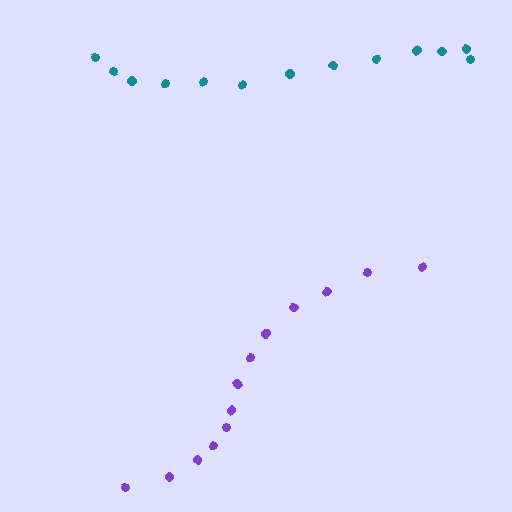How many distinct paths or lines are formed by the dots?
There are 2 distinct paths.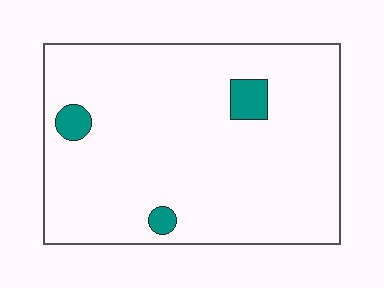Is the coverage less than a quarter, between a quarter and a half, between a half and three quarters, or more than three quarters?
Less than a quarter.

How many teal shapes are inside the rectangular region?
3.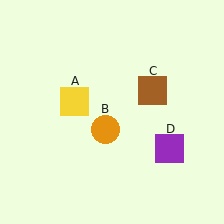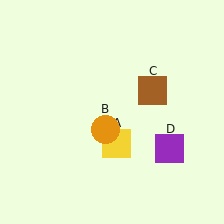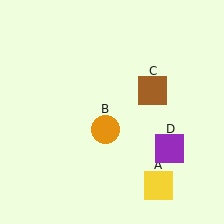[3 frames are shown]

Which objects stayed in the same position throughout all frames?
Orange circle (object B) and brown square (object C) and purple square (object D) remained stationary.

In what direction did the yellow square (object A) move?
The yellow square (object A) moved down and to the right.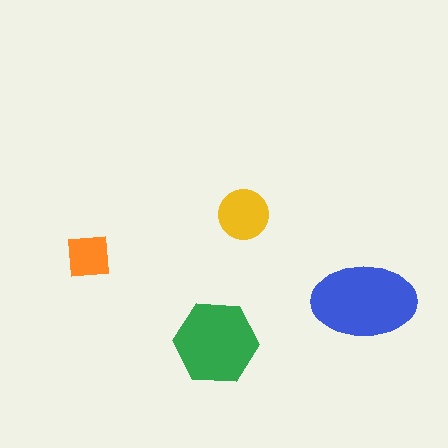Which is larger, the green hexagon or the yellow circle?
The green hexagon.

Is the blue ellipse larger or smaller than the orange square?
Larger.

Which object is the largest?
The blue ellipse.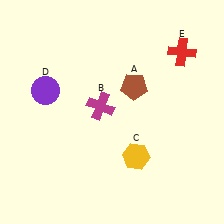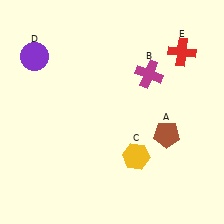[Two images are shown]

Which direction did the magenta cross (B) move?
The magenta cross (B) moved right.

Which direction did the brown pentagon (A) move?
The brown pentagon (A) moved down.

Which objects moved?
The objects that moved are: the brown pentagon (A), the magenta cross (B), the purple circle (D).